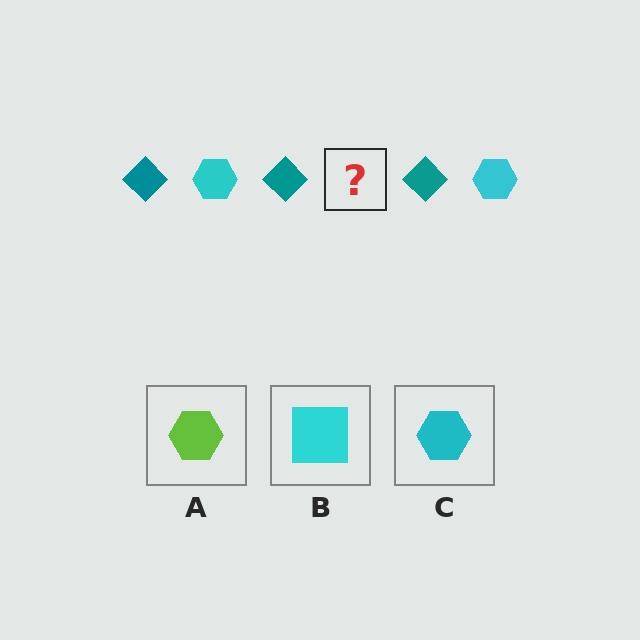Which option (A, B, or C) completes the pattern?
C.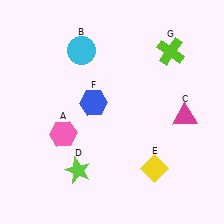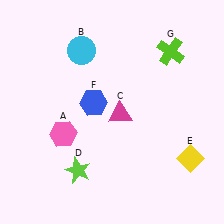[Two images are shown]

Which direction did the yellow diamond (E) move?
The yellow diamond (E) moved right.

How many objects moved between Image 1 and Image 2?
2 objects moved between the two images.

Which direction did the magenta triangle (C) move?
The magenta triangle (C) moved left.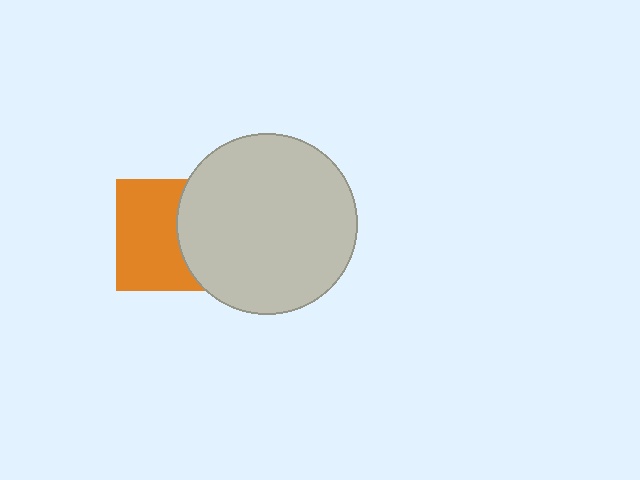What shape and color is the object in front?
The object in front is a light gray circle.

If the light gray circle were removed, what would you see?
You would see the complete orange square.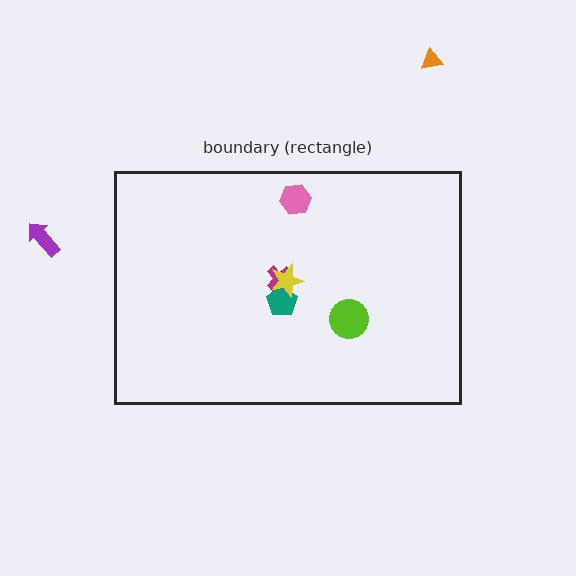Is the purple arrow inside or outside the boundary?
Outside.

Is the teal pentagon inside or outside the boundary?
Inside.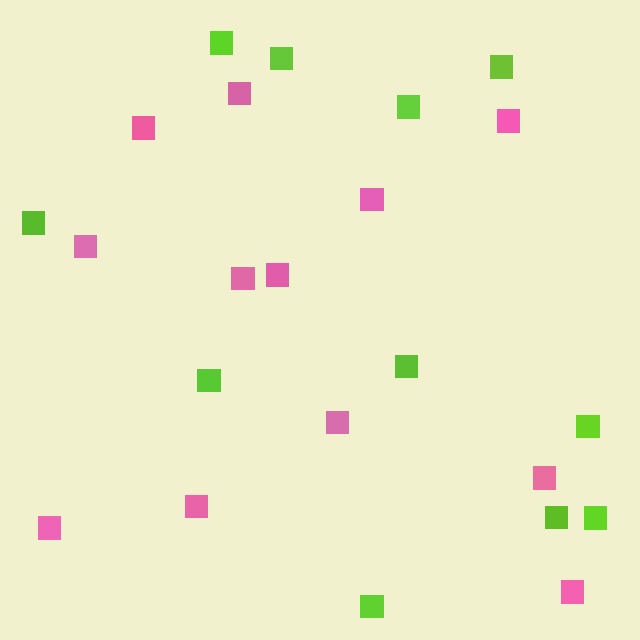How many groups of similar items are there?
There are 2 groups: one group of pink squares (12) and one group of lime squares (11).